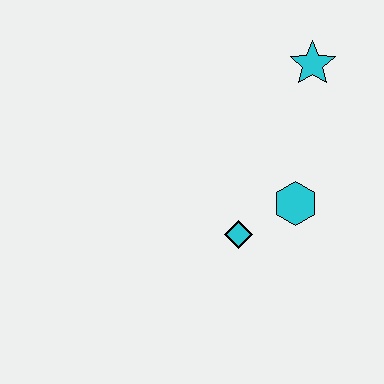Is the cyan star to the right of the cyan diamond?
Yes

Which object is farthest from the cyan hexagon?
The cyan star is farthest from the cyan hexagon.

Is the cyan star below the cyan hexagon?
No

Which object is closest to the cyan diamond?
The cyan hexagon is closest to the cyan diamond.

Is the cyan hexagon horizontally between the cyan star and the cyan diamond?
Yes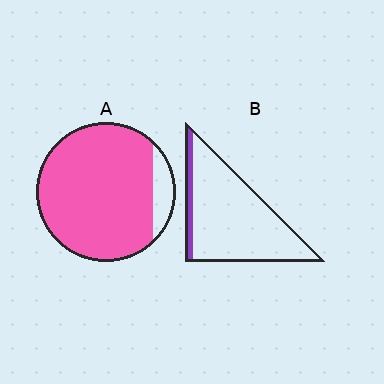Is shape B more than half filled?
No.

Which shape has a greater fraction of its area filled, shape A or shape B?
Shape A.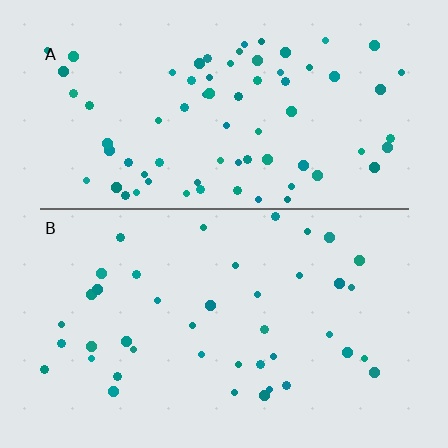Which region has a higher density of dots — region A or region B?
A (the top).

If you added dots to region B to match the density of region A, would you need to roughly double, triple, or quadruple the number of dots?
Approximately double.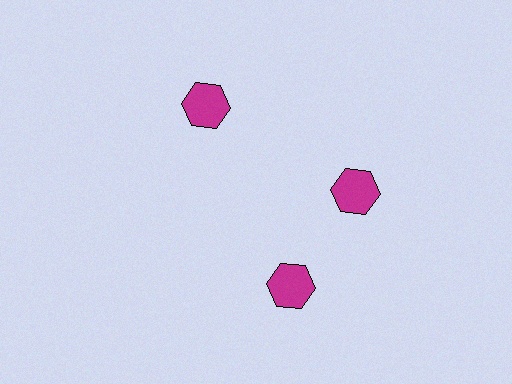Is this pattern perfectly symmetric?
No. The 3 magenta hexagons are arranged in a ring, but one element near the 7 o'clock position is rotated out of alignment along the ring, breaking the 3-fold rotational symmetry.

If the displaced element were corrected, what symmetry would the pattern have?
It would have 3-fold rotational symmetry — the pattern would map onto itself every 120 degrees.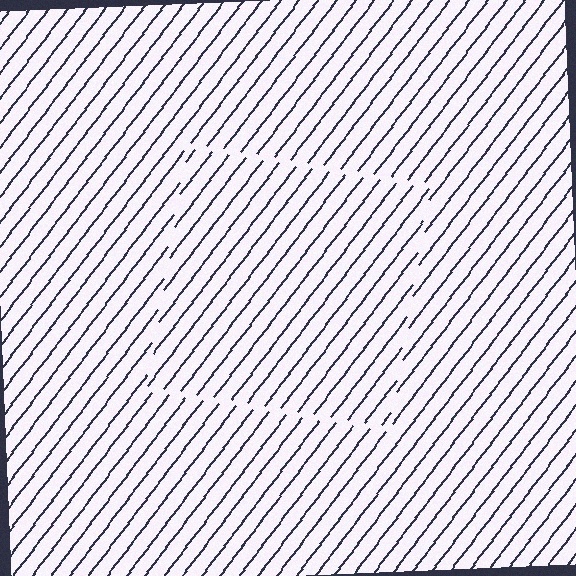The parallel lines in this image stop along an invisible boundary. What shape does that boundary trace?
An illusory square. The interior of the shape contains the same grating, shifted by half a period — the contour is defined by the phase discontinuity where line-ends from the inner and outer gratings abut.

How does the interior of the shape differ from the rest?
The interior of the shape contains the same grating, shifted by half a period — the contour is defined by the phase discontinuity where line-ends from the inner and outer gratings abut.